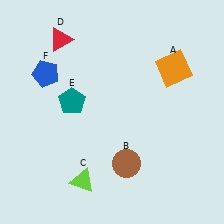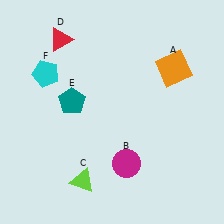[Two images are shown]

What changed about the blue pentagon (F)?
In Image 1, F is blue. In Image 2, it changed to cyan.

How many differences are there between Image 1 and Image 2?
There are 2 differences between the two images.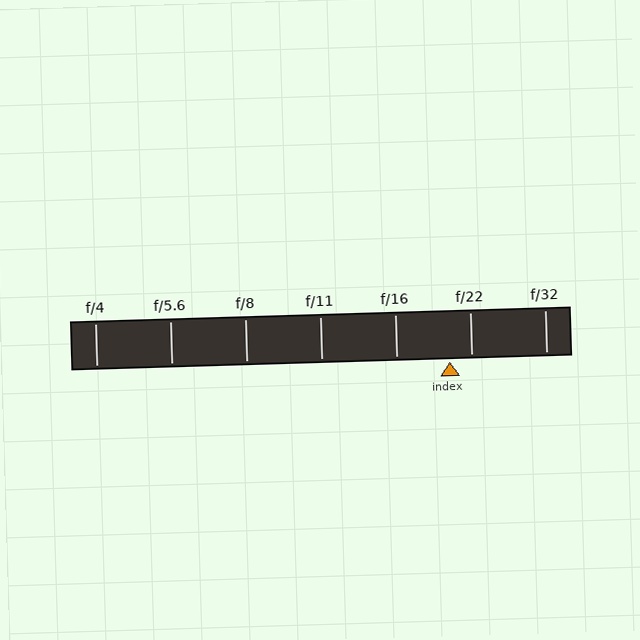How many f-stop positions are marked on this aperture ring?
There are 7 f-stop positions marked.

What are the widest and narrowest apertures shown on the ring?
The widest aperture shown is f/4 and the narrowest is f/32.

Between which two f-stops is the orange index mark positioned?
The index mark is between f/16 and f/22.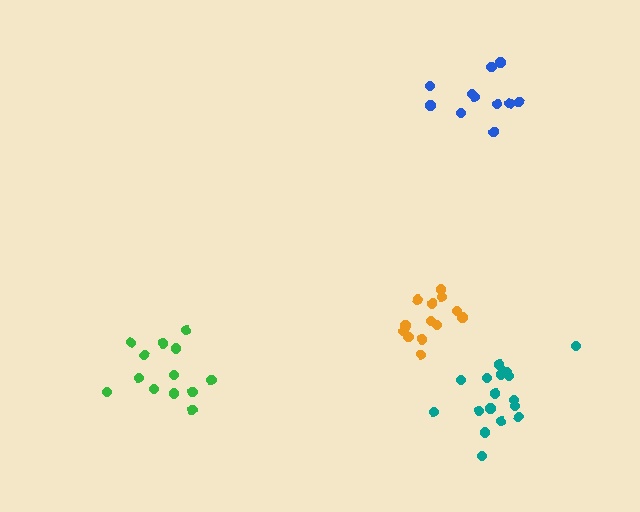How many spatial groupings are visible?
There are 4 spatial groupings.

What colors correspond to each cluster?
The clusters are colored: orange, green, blue, teal.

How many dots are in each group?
Group 1: 13 dots, Group 2: 13 dots, Group 3: 11 dots, Group 4: 17 dots (54 total).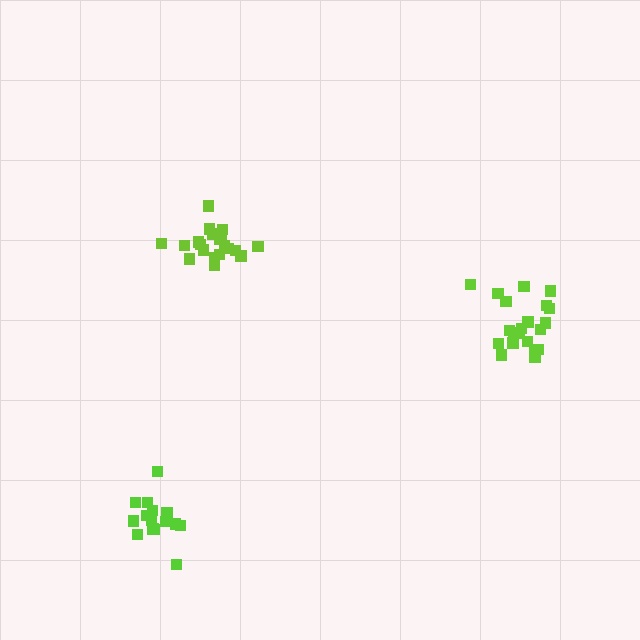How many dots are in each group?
Group 1: 15 dots, Group 2: 21 dots, Group 3: 21 dots (57 total).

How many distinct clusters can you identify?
There are 3 distinct clusters.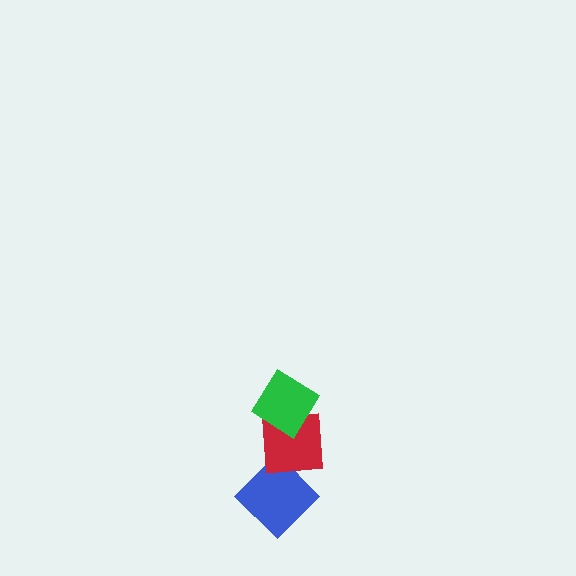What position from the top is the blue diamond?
The blue diamond is 3rd from the top.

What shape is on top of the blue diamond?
The red square is on top of the blue diamond.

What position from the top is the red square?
The red square is 2nd from the top.